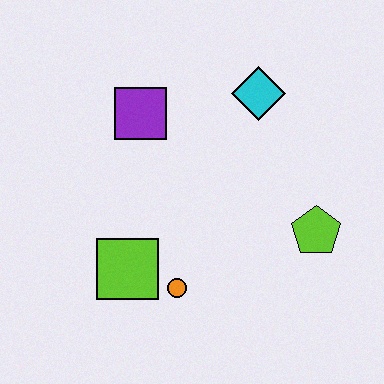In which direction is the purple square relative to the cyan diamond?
The purple square is to the left of the cyan diamond.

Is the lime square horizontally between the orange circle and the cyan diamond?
No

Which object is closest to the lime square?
The orange circle is closest to the lime square.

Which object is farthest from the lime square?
The cyan diamond is farthest from the lime square.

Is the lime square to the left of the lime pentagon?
Yes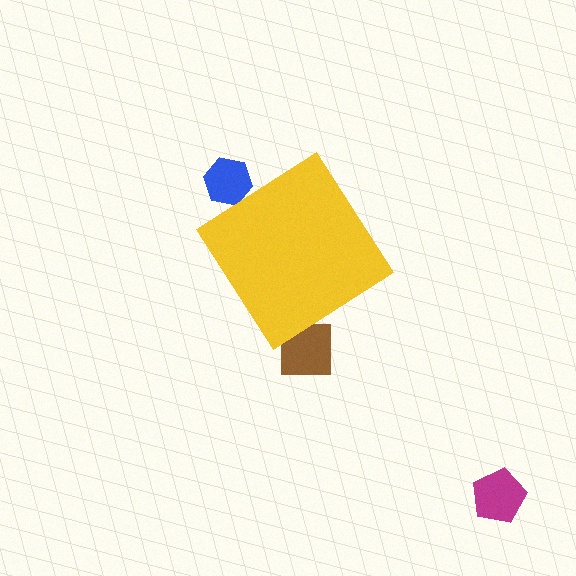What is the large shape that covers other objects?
A yellow diamond.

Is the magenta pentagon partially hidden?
No, the magenta pentagon is fully visible.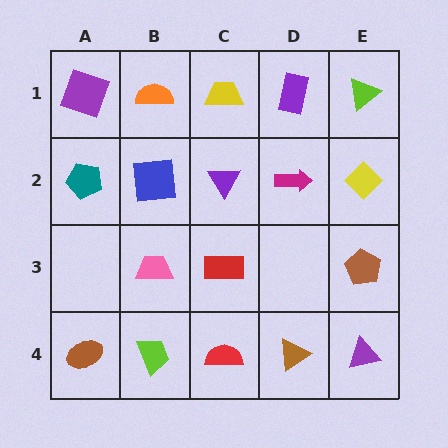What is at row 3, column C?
A red rectangle.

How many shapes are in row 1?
5 shapes.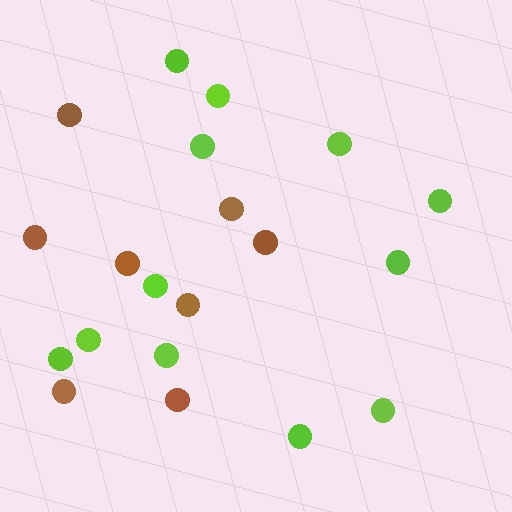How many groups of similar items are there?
There are 2 groups: one group of brown circles (8) and one group of lime circles (12).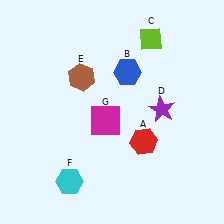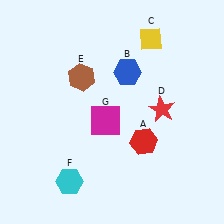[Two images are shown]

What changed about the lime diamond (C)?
In Image 1, C is lime. In Image 2, it changed to yellow.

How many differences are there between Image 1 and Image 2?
There are 2 differences between the two images.